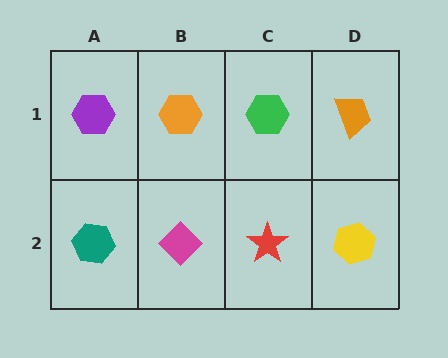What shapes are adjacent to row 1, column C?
A red star (row 2, column C), an orange hexagon (row 1, column B), an orange trapezoid (row 1, column D).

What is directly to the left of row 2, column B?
A teal hexagon.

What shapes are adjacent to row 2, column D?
An orange trapezoid (row 1, column D), a red star (row 2, column C).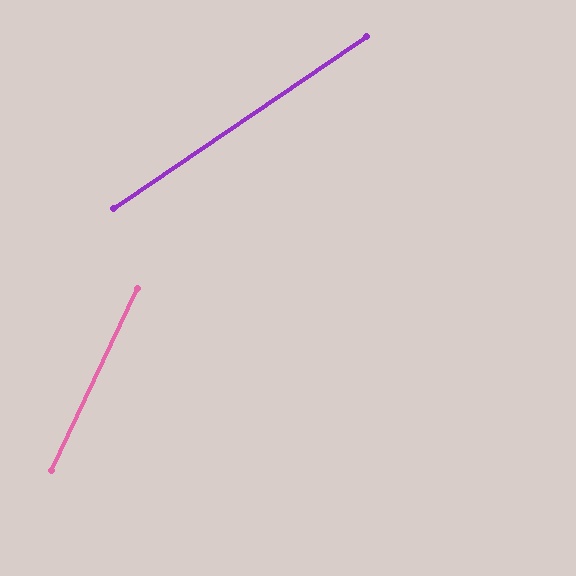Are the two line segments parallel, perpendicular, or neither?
Neither parallel nor perpendicular — they differ by about 31°.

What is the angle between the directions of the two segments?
Approximately 31 degrees.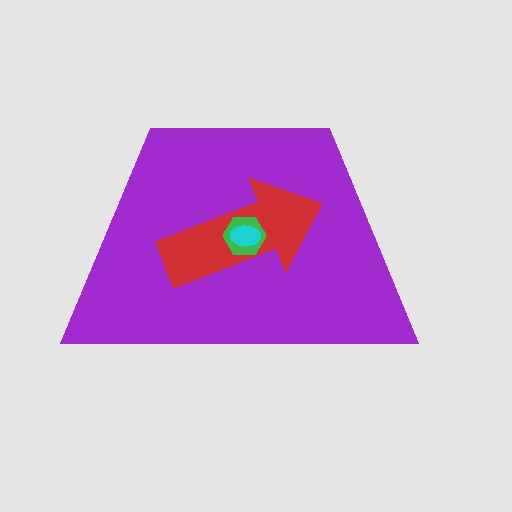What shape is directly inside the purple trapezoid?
The red arrow.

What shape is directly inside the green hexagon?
The cyan ellipse.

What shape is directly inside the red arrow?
The green hexagon.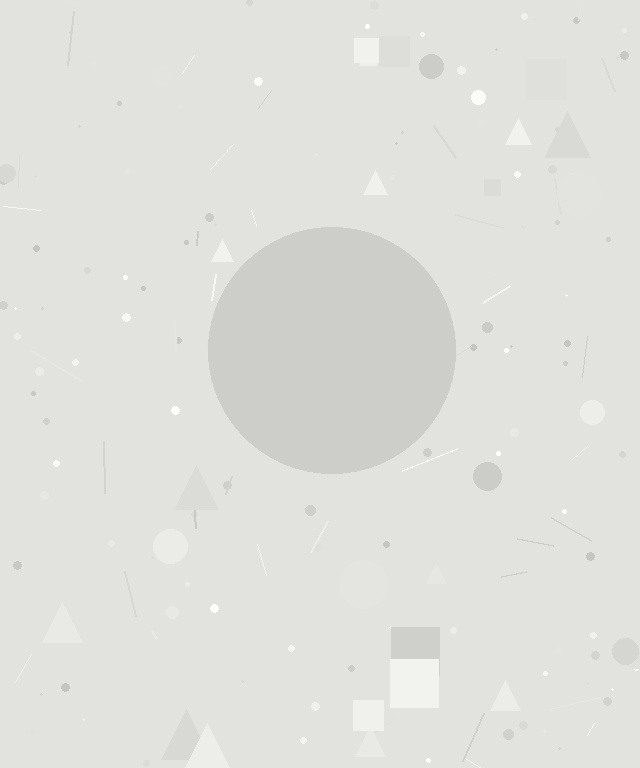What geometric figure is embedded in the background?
A circle is embedded in the background.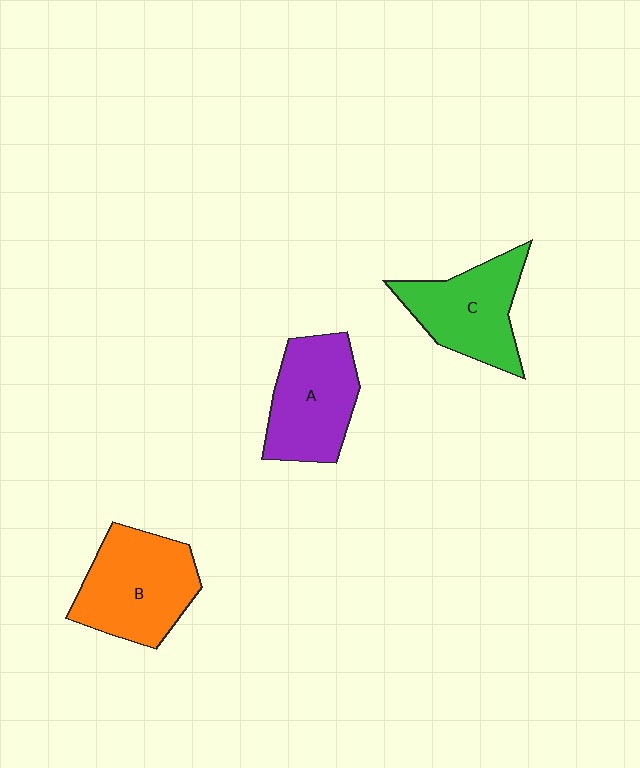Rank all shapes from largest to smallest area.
From largest to smallest: B (orange), A (purple), C (green).